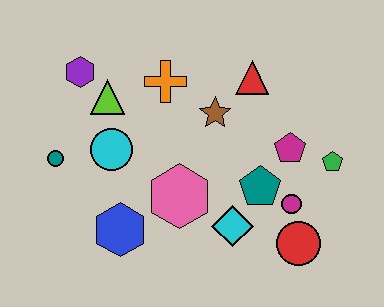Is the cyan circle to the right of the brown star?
No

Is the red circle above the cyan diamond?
No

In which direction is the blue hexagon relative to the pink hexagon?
The blue hexagon is to the left of the pink hexagon.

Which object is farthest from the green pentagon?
The teal circle is farthest from the green pentagon.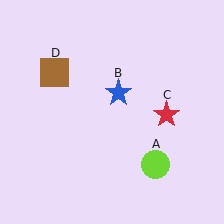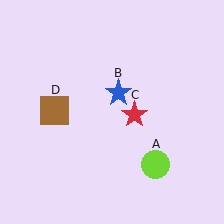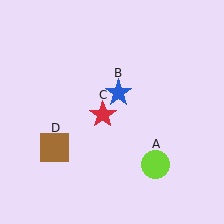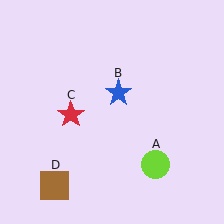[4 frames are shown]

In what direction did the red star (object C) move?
The red star (object C) moved left.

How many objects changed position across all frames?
2 objects changed position: red star (object C), brown square (object D).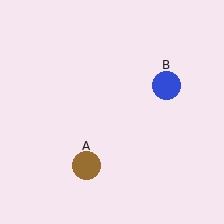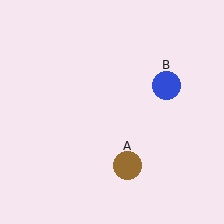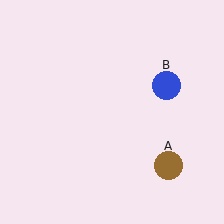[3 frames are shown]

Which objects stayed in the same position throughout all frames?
Blue circle (object B) remained stationary.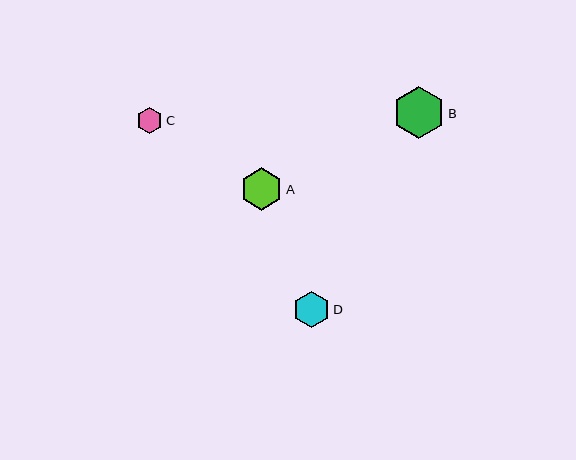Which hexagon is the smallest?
Hexagon C is the smallest with a size of approximately 27 pixels.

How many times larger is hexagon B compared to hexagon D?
Hexagon B is approximately 1.4 times the size of hexagon D.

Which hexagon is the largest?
Hexagon B is the largest with a size of approximately 52 pixels.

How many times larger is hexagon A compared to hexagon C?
Hexagon A is approximately 1.6 times the size of hexagon C.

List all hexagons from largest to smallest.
From largest to smallest: B, A, D, C.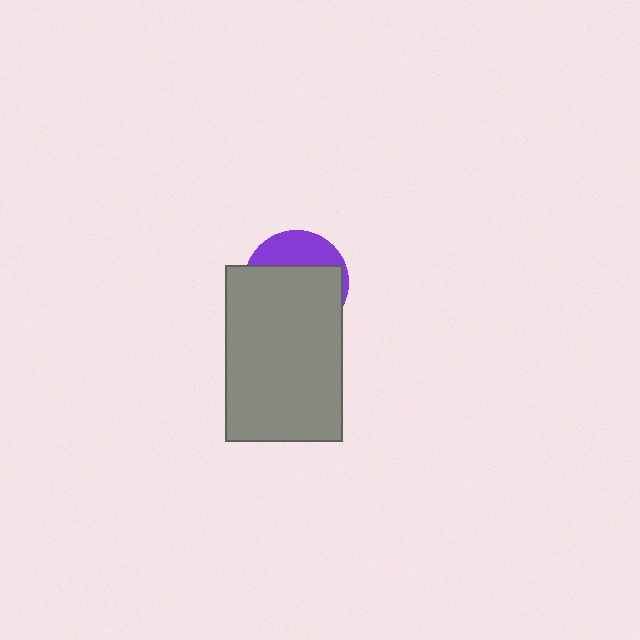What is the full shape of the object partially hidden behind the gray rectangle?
The partially hidden object is a purple circle.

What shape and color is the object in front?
The object in front is a gray rectangle.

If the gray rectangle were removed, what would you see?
You would see the complete purple circle.